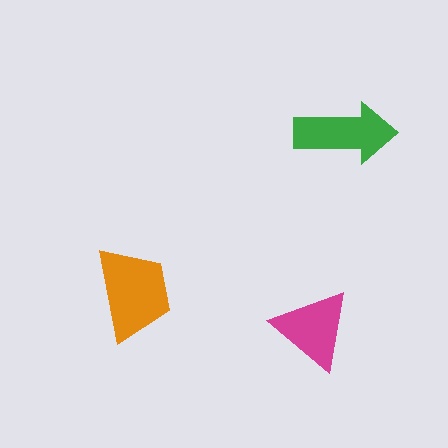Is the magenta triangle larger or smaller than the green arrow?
Smaller.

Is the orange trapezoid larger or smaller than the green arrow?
Larger.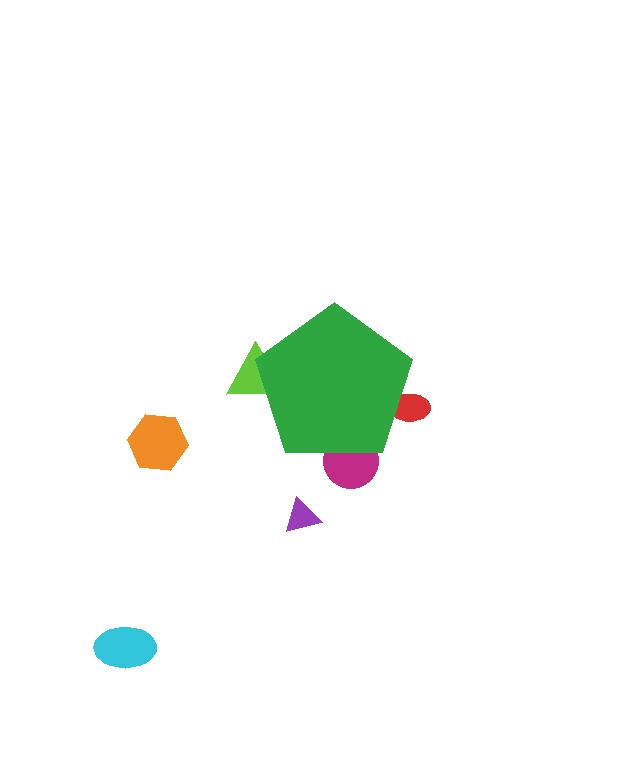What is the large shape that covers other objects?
A green pentagon.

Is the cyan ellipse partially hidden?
No, the cyan ellipse is fully visible.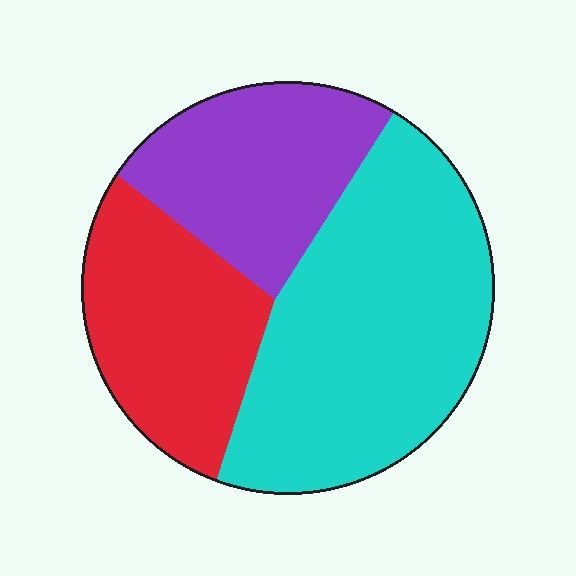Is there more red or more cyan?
Cyan.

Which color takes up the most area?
Cyan, at roughly 50%.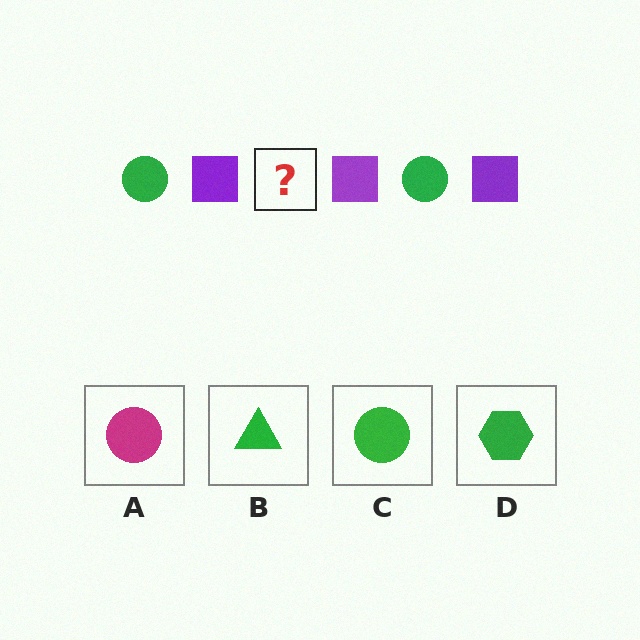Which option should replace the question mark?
Option C.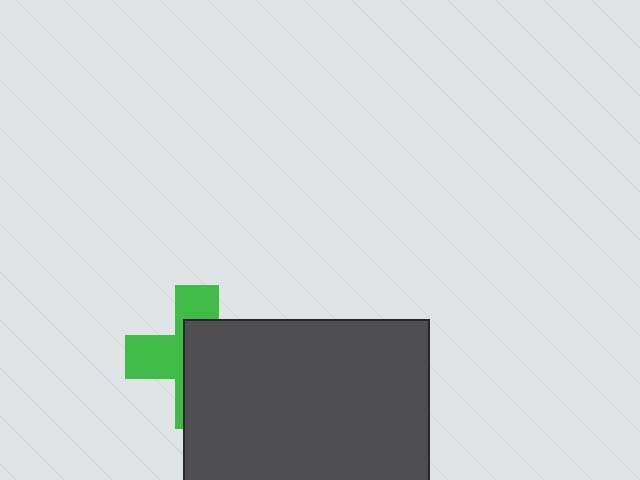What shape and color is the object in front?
The object in front is a dark gray rectangle.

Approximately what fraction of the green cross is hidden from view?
Roughly 57% of the green cross is hidden behind the dark gray rectangle.